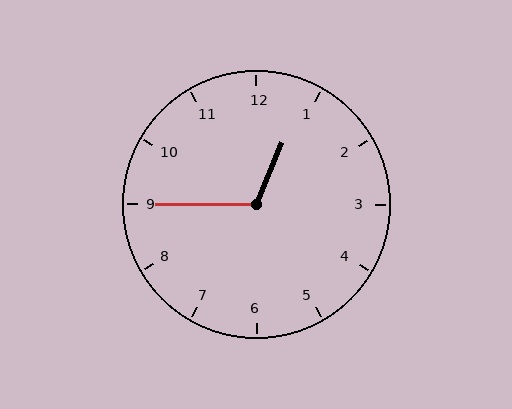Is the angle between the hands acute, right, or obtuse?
It is obtuse.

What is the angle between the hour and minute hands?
Approximately 112 degrees.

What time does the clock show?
12:45.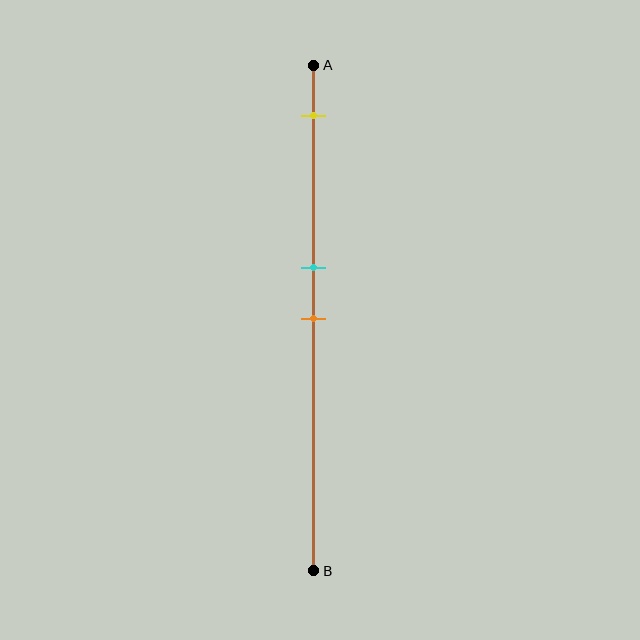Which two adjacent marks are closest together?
The cyan and orange marks are the closest adjacent pair.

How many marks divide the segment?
There are 3 marks dividing the segment.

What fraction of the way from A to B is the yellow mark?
The yellow mark is approximately 10% (0.1) of the way from A to B.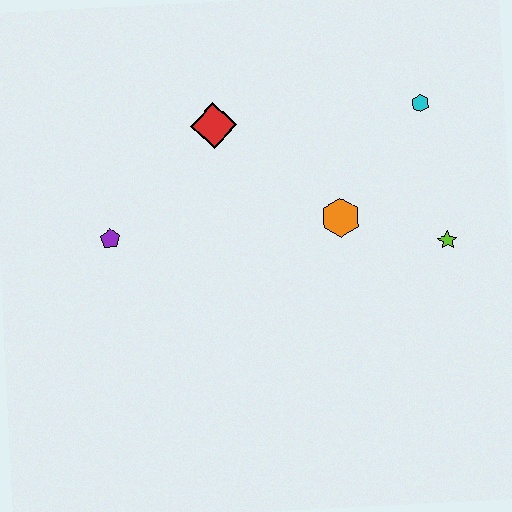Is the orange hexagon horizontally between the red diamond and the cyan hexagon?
Yes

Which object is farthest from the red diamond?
The lime star is farthest from the red diamond.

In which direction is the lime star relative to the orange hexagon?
The lime star is to the right of the orange hexagon.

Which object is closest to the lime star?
The orange hexagon is closest to the lime star.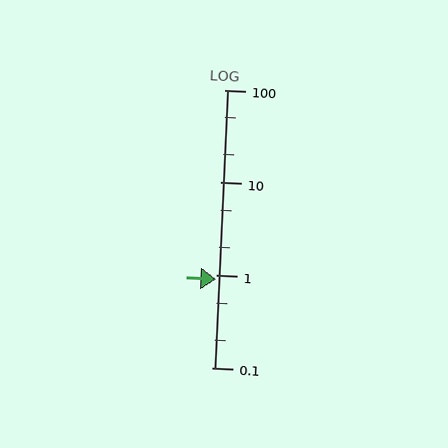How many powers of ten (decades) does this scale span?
The scale spans 3 decades, from 0.1 to 100.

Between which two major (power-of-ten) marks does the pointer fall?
The pointer is between 0.1 and 1.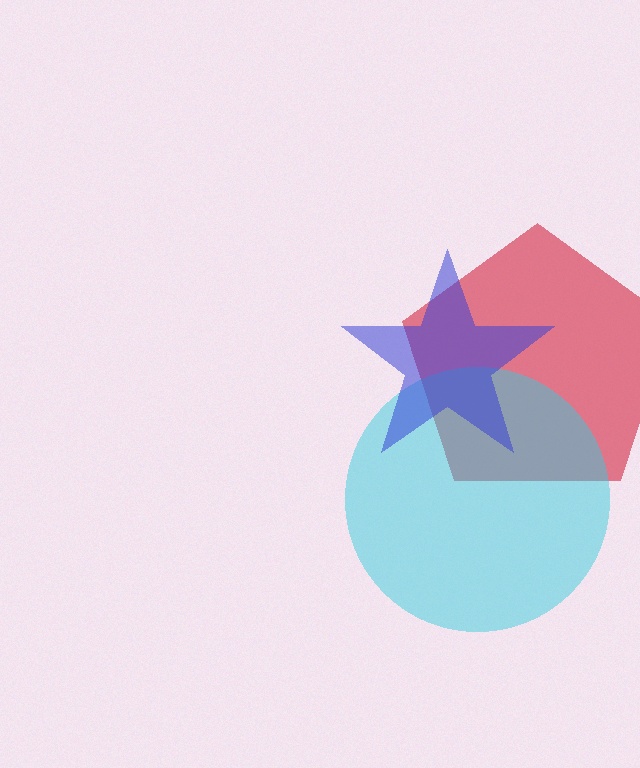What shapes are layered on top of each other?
The layered shapes are: a red pentagon, a cyan circle, a blue star.